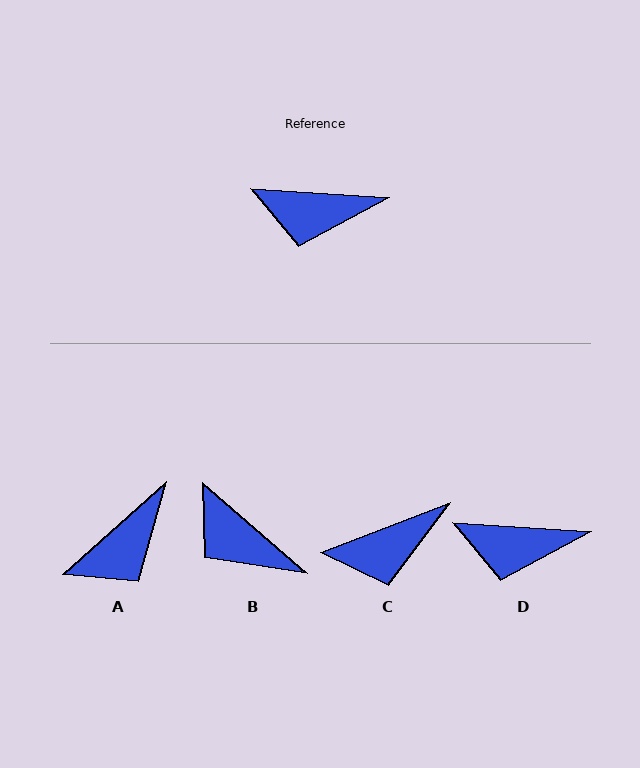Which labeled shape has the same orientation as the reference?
D.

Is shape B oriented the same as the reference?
No, it is off by about 38 degrees.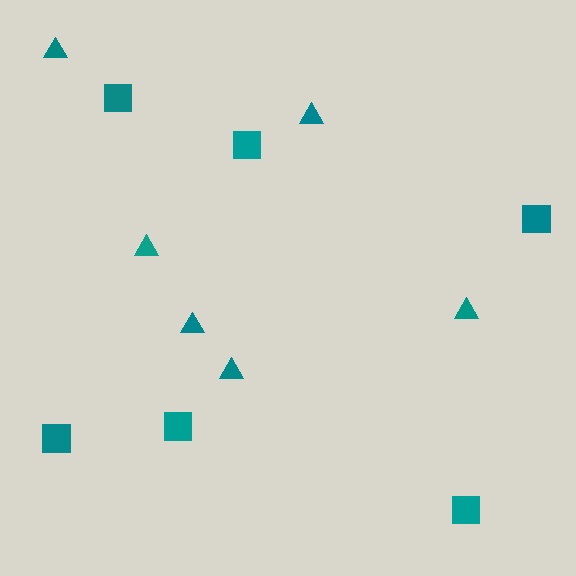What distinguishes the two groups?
There are 2 groups: one group of triangles (6) and one group of squares (6).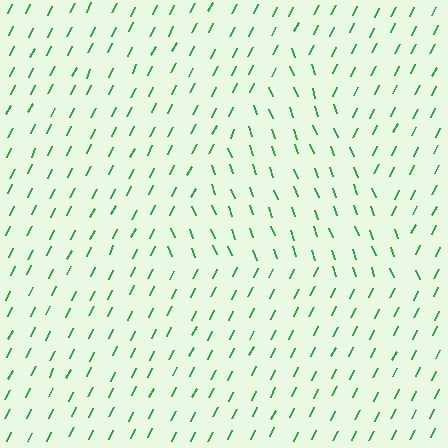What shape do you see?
I see a triangle.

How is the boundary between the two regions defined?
The boundary is defined purely by a change in line orientation (approximately 45 degrees difference). All lines are the same color and thickness.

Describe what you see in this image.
The image is filled with small green line segments. A triangle region in the image has lines oriented differently from the surrounding lines, creating a visible texture boundary.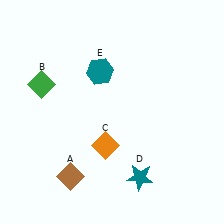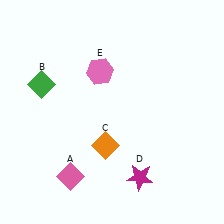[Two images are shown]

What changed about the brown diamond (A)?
In Image 1, A is brown. In Image 2, it changed to pink.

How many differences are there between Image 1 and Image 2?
There are 3 differences between the two images.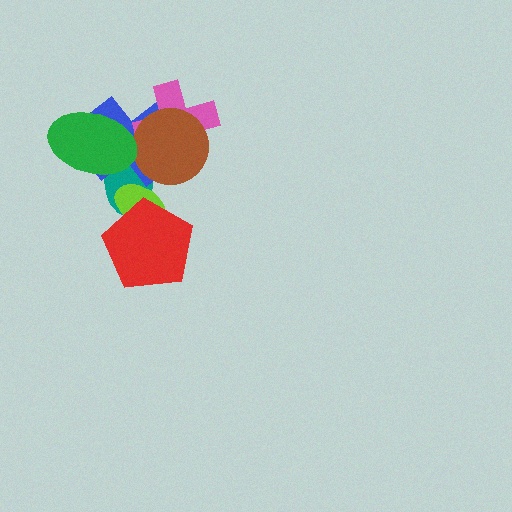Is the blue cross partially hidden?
Yes, it is partially covered by another shape.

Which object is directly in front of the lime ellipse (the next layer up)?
The red pentagon is directly in front of the lime ellipse.